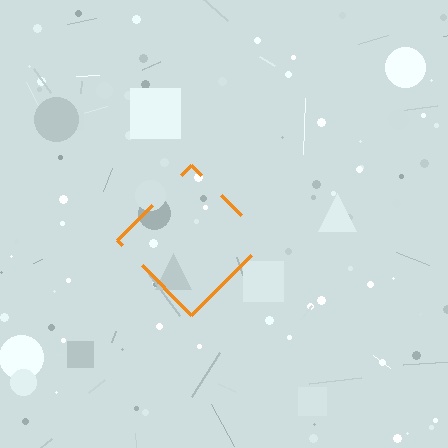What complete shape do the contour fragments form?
The contour fragments form a diamond.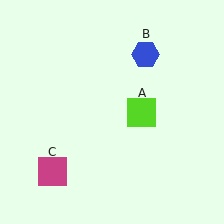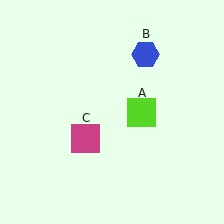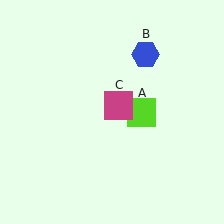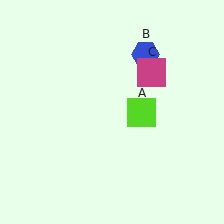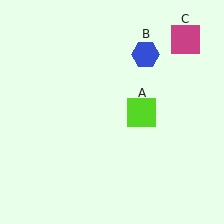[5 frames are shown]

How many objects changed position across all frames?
1 object changed position: magenta square (object C).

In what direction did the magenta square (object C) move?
The magenta square (object C) moved up and to the right.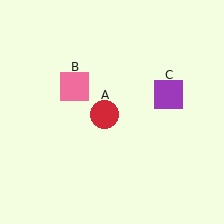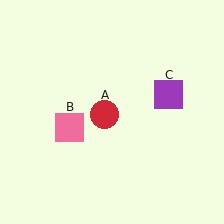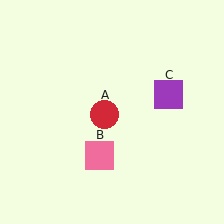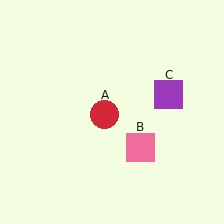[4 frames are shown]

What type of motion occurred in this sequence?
The pink square (object B) rotated counterclockwise around the center of the scene.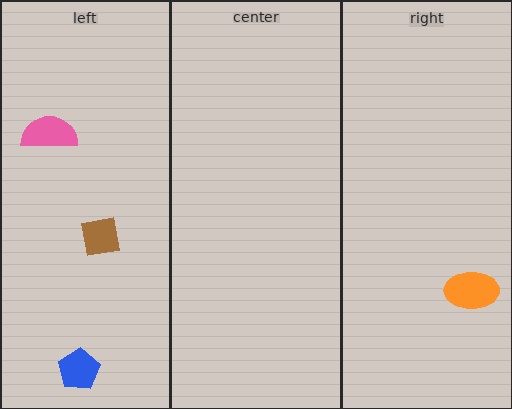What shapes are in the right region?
The orange ellipse.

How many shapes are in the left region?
3.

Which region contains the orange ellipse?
The right region.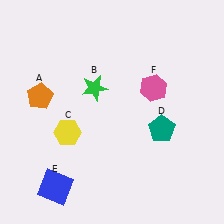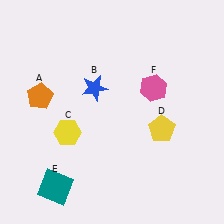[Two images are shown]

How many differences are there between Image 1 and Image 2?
There are 3 differences between the two images.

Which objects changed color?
B changed from green to blue. D changed from teal to yellow. E changed from blue to teal.